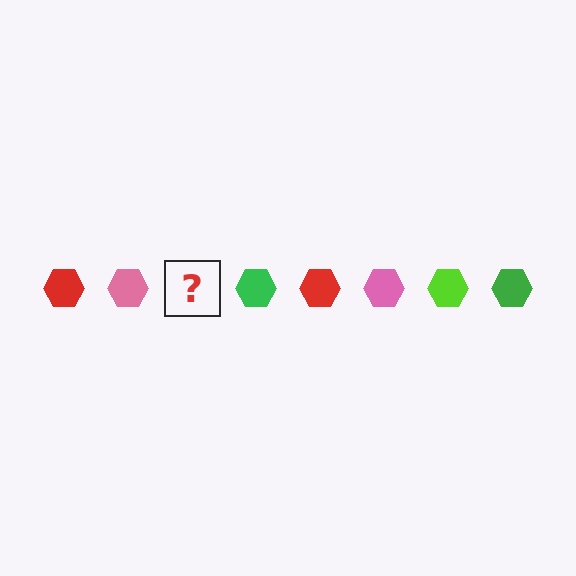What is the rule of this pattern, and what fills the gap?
The rule is that the pattern cycles through red, pink, lime, green hexagons. The gap should be filled with a lime hexagon.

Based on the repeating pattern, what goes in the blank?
The blank should be a lime hexagon.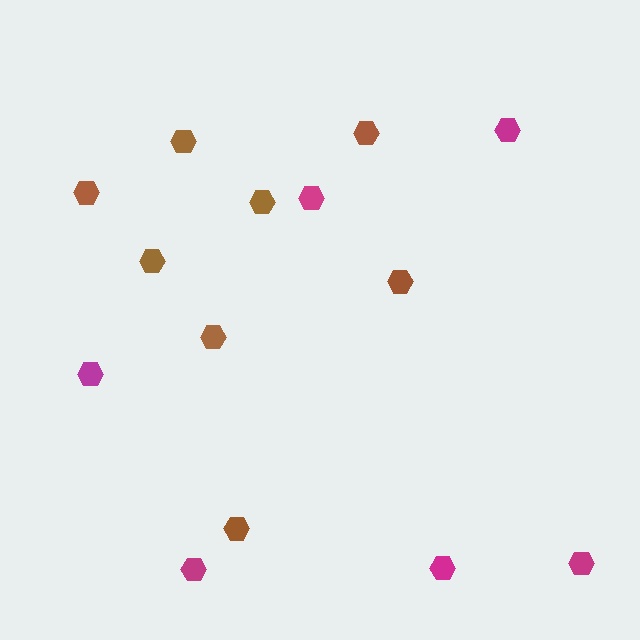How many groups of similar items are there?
There are 2 groups: one group of brown hexagons (8) and one group of magenta hexagons (6).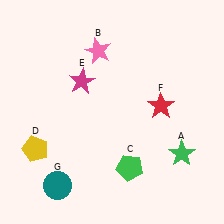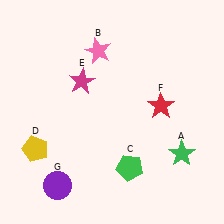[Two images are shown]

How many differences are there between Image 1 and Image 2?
There is 1 difference between the two images.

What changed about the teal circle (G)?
In Image 1, G is teal. In Image 2, it changed to purple.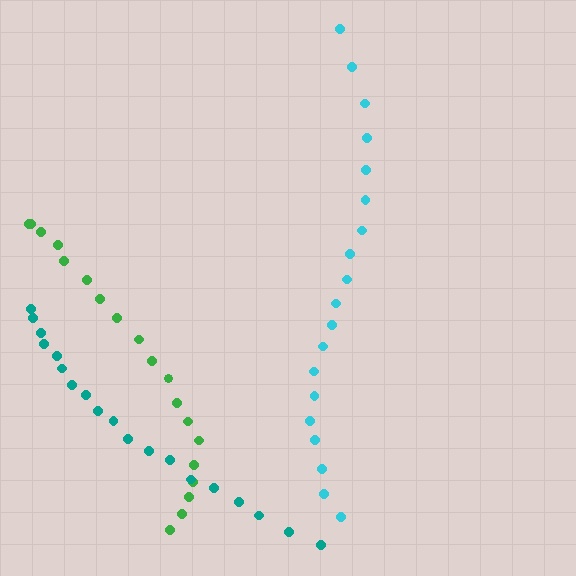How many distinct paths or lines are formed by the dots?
There are 3 distinct paths.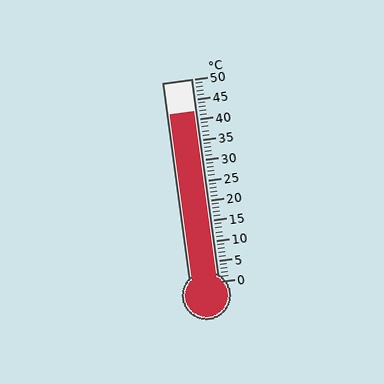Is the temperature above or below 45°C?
The temperature is below 45°C.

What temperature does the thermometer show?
The thermometer shows approximately 42°C.